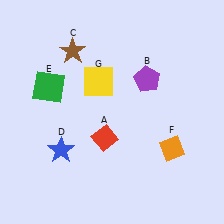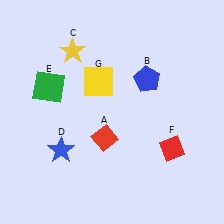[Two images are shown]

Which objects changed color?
B changed from purple to blue. C changed from brown to yellow. F changed from orange to red.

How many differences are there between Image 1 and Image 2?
There are 3 differences between the two images.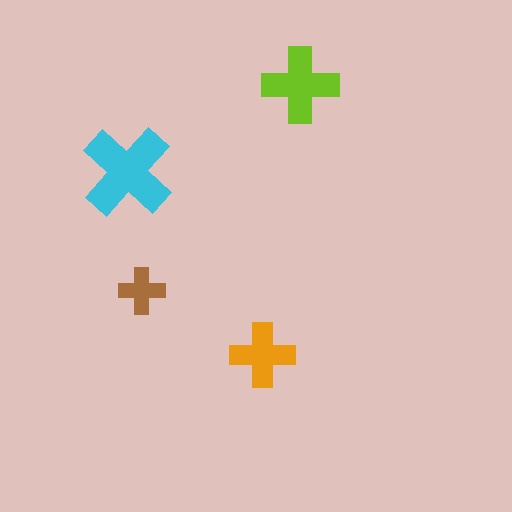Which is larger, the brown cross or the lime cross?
The lime one.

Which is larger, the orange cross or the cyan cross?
The cyan one.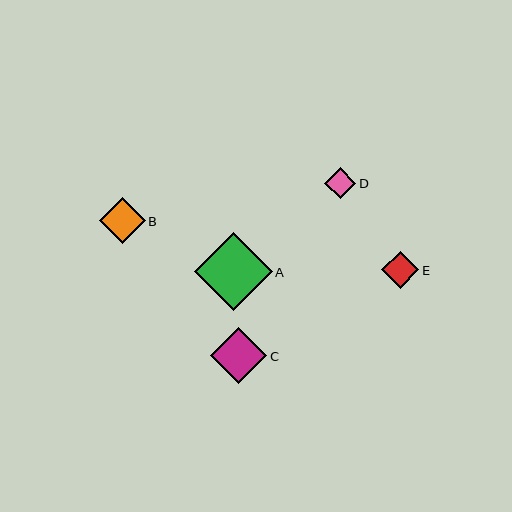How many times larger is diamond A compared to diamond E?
Diamond A is approximately 2.1 times the size of diamond E.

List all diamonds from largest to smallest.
From largest to smallest: A, C, B, E, D.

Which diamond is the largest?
Diamond A is the largest with a size of approximately 77 pixels.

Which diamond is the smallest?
Diamond D is the smallest with a size of approximately 32 pixels.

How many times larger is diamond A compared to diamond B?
Diamond A is approximately 1.7 times the size of diamond B.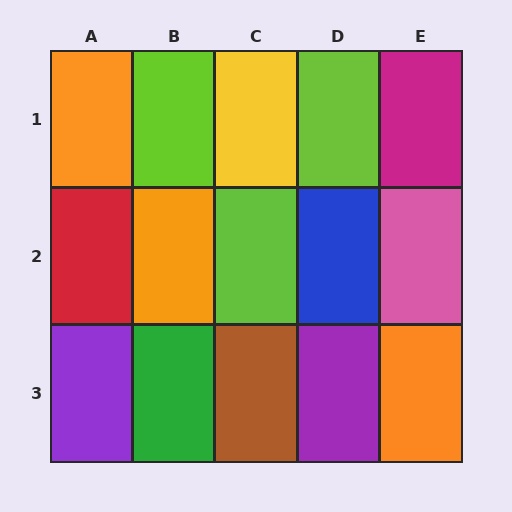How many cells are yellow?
1 cell is yellow.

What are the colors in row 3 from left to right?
Purple, green, brown, purple, orange.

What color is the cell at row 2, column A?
Red.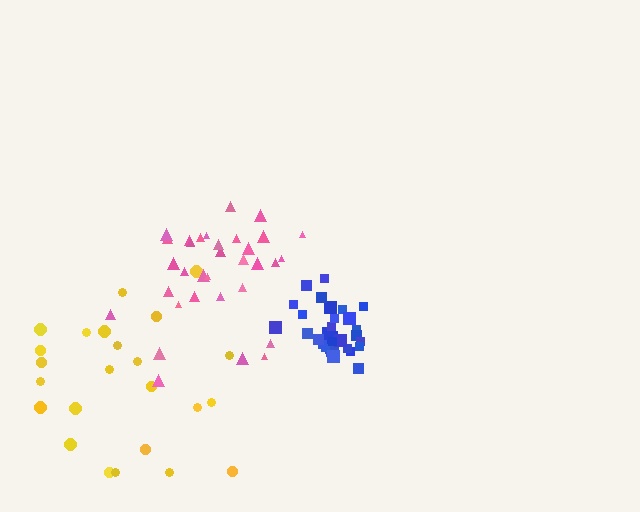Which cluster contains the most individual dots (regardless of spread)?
Pink (33).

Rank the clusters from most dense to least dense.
blue, pink, yellow.